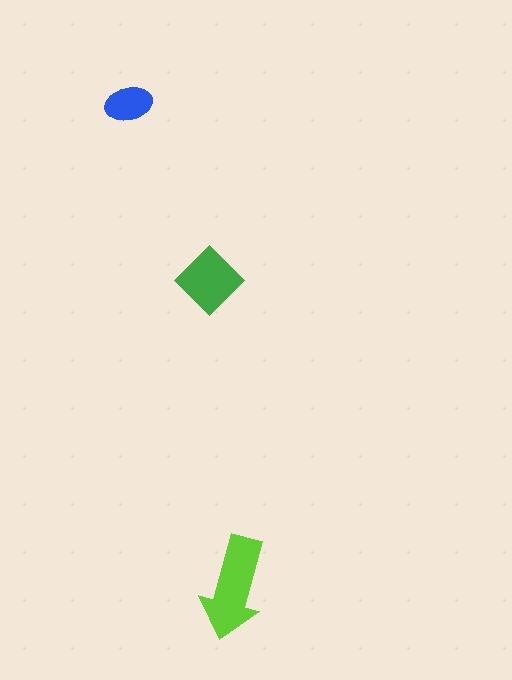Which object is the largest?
The lime arrow.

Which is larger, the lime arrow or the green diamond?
The lime arrow.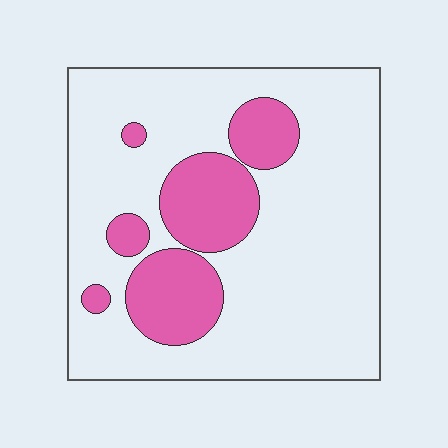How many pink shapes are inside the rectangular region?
6.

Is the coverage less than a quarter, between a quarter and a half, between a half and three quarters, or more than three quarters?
Less than a quarter.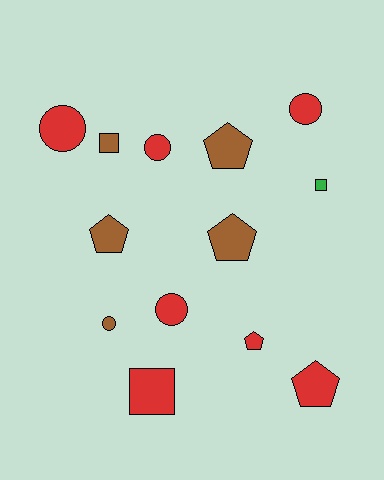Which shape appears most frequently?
Pentagon, with 5 objects.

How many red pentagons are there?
There are 2 red pentagons.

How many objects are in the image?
There are 13 objects.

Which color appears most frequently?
Red, with 7 objects.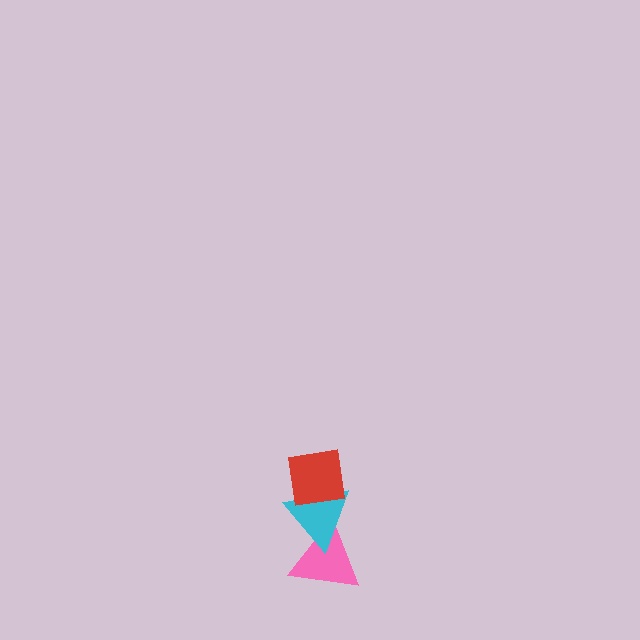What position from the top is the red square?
The red square is 1st from the top.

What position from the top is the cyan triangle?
The cyan triangle is 2nd from the top.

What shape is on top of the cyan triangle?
The red square is on top of the cyan triangle.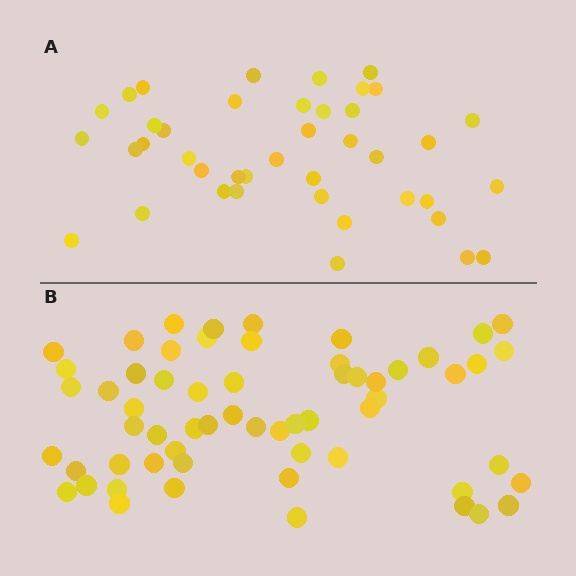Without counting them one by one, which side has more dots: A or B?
Region B (the bottom region) has more dots.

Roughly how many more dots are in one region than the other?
Region B has approximately 20 more dots than region A.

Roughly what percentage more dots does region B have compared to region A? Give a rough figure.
About 45% more.